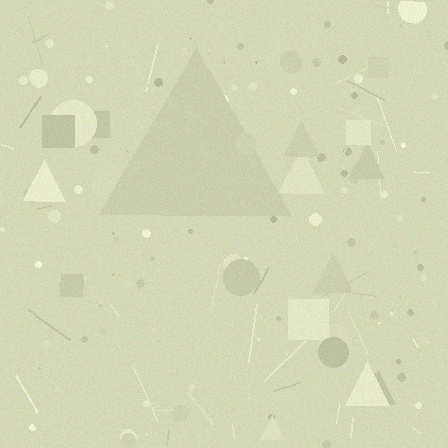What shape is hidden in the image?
A triangle is hidden in the image.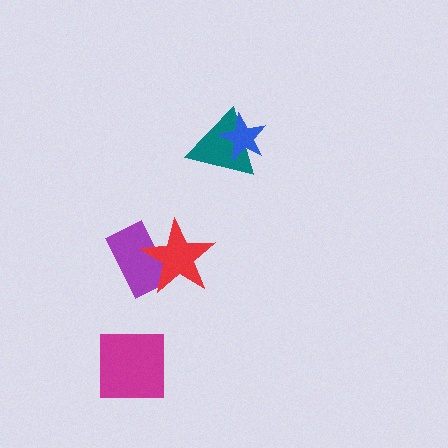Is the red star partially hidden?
No, no other shape covers it.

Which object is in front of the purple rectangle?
The red star is in front of the purple rectangle.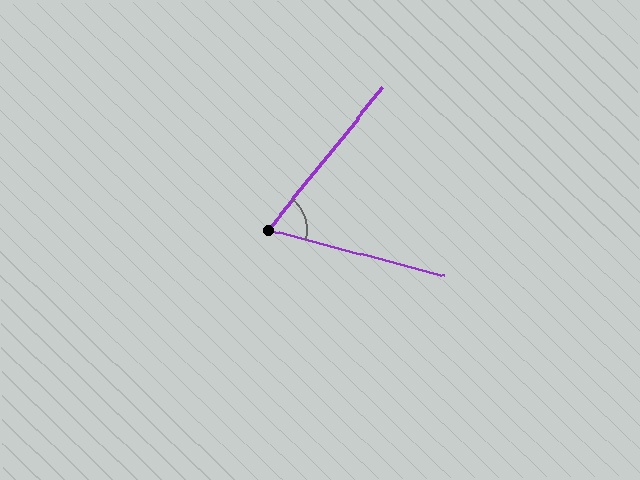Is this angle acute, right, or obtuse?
It is acute.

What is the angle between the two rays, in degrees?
Approximately 66 degrees.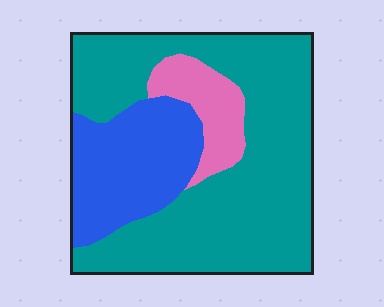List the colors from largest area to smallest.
From largest to smallest: teal, blue, pink.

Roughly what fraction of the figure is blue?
Blue covers around 25% of the figure.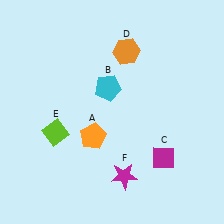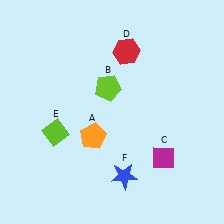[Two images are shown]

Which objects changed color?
B changed from cyan to lime. D changed from orange to red. F changed from magenta to blue.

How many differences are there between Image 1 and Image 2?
There are 3 differences between the two images.